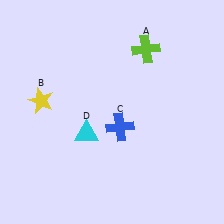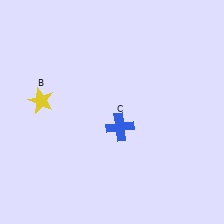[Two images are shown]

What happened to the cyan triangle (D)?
The cyan triangle (D) was removed in Image 2. It was in the bottom-left area of Image 1.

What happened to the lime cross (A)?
The lime cross (A) was removed in Image 2. It was in the top-right area of Image 1.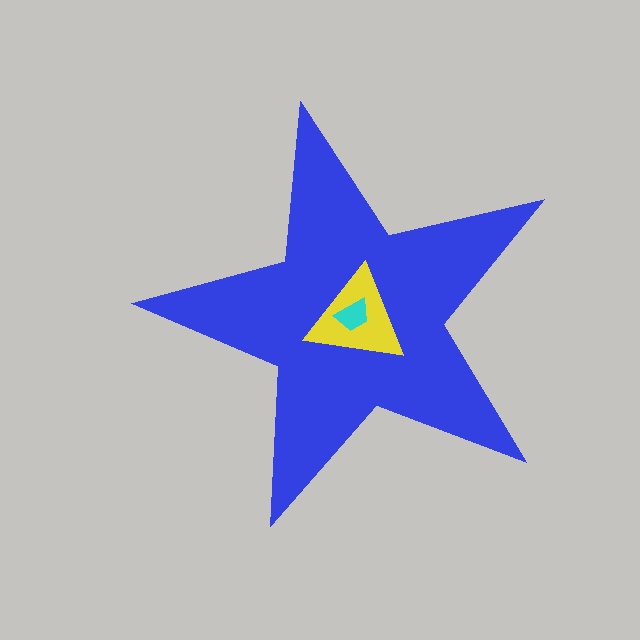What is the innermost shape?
The cyan trapezoid.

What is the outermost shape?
The blue star.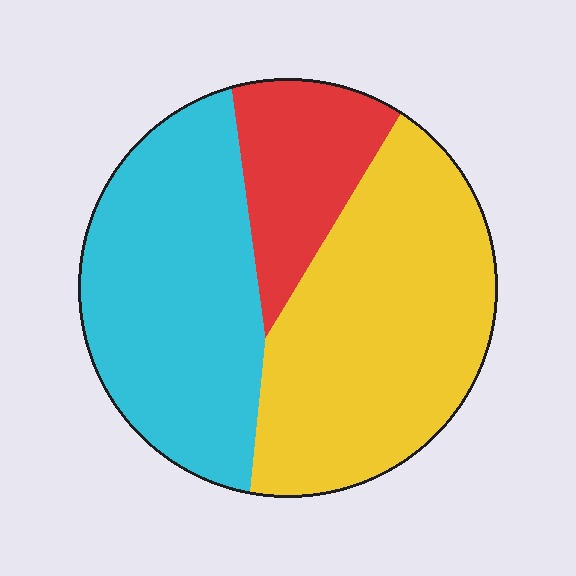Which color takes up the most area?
Yellow, at roughly 45%.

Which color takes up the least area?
Red, at roughly 15%.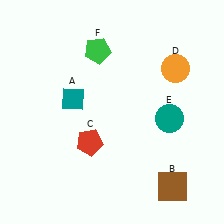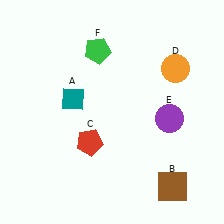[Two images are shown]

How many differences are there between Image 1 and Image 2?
There is 1 difference between the two images.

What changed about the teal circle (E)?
In Image 1, E is teal. In Image 2, it changed to purple.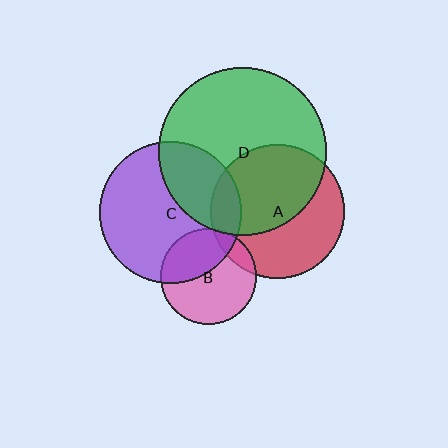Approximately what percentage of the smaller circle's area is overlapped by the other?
Approximately 35%.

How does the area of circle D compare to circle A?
Approximately 1.6 times.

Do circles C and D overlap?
Yes.